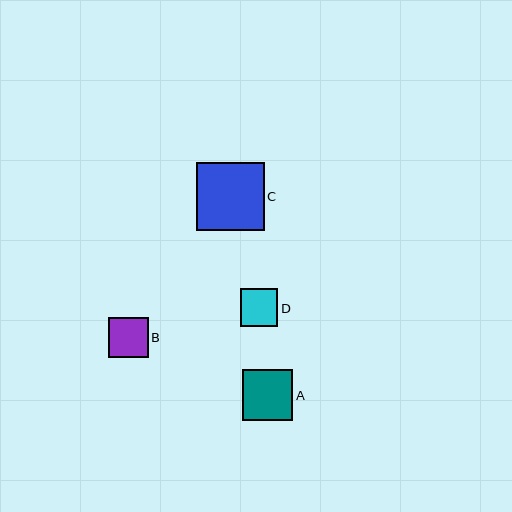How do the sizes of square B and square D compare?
Square B and square D are approximately the same size.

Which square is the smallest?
Square D is the smallest with a size of approximately 38 pixels.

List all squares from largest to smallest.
From largest to smallest: C, A, B, D.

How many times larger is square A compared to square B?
Square A is approximately 1.3 times the size of square B.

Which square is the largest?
Square C is the largest with a size of approximately 68 pixels.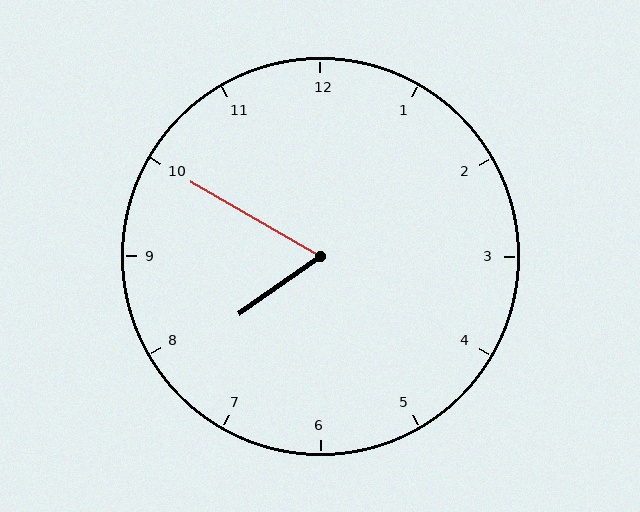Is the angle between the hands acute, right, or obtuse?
It is acute.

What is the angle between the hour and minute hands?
Approximately 65 degrees.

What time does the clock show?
7:50.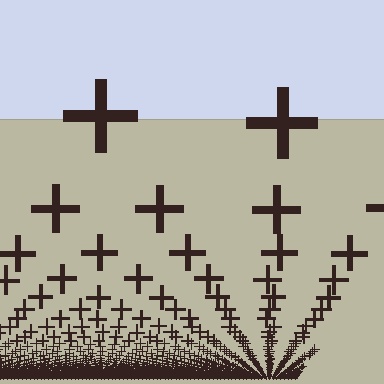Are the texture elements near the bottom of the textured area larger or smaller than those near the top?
Smaller. The gradient is inverted — elements near the bottom are smaller and denser.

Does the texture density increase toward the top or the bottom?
Density increases toward the bottom.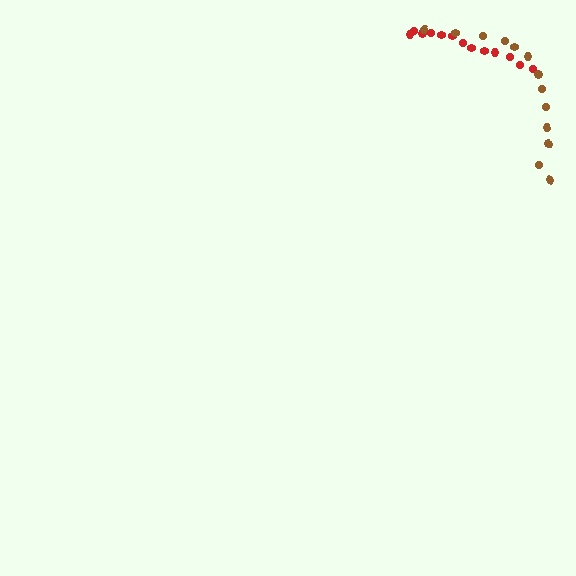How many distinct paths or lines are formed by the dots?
There are 2 distinct paths.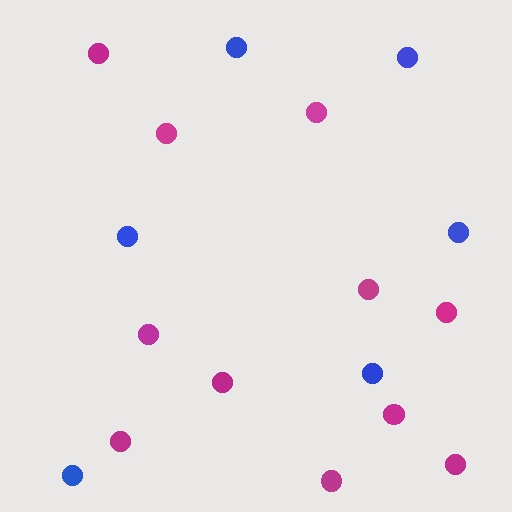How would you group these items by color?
There are 2 groups: one group of magenta circles (11) and one group of blue circles (6).